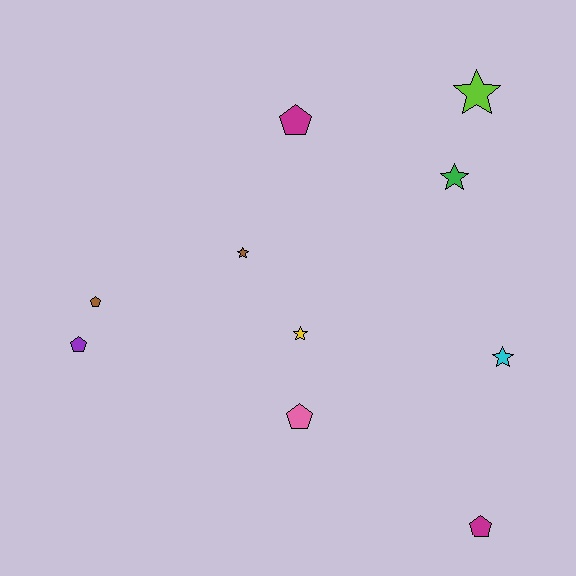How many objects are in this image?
There are 10 objects.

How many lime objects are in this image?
There is 1 lime object.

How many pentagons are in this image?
There are 5 pentagons.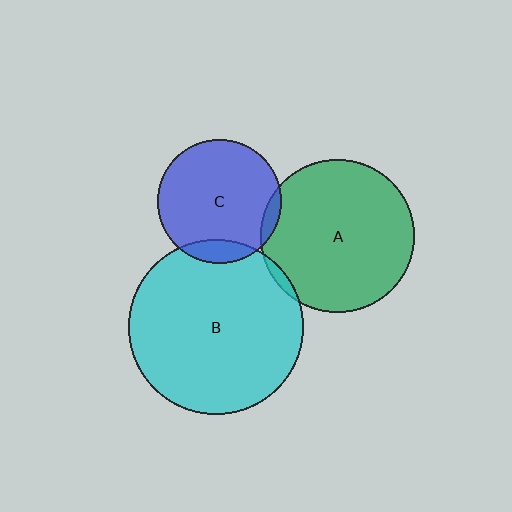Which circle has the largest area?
Circle B (cyan).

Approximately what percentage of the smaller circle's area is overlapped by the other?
Approximately 10%.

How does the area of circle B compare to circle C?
Approximately 2.0 times.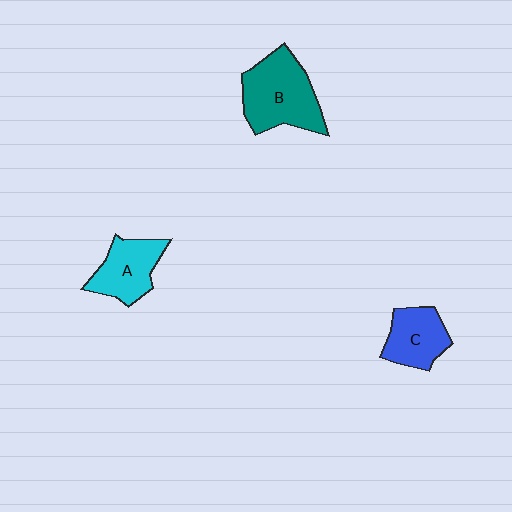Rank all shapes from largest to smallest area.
From largest to smallest: B (teal), A (cyan), C (blue).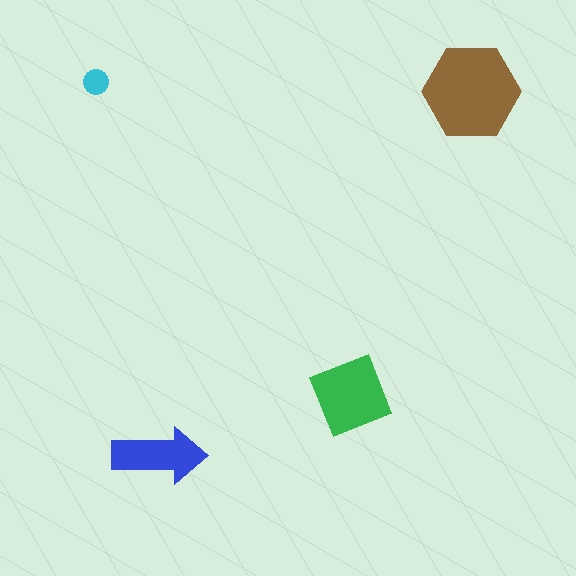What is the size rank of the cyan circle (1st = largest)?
4th.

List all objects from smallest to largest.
The cyan circle, the blue arrow, the green square, the brown hexagon.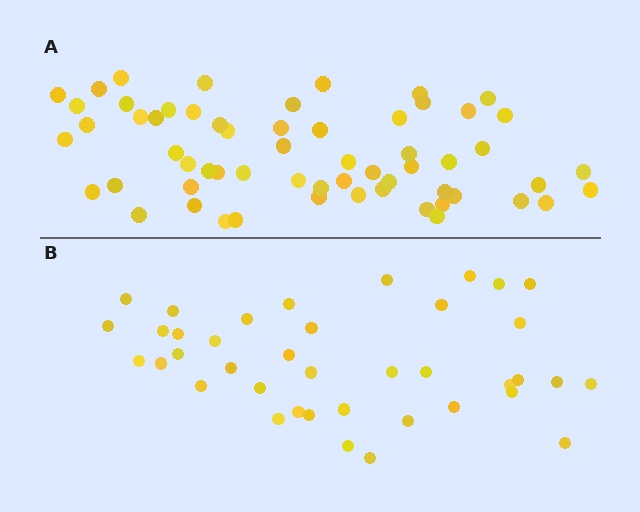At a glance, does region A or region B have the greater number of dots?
Region A (the top region) has more dots.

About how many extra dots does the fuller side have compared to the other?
Region A has approximately 20 more dots than region B.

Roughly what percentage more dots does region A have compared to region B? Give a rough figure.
About 55% more.